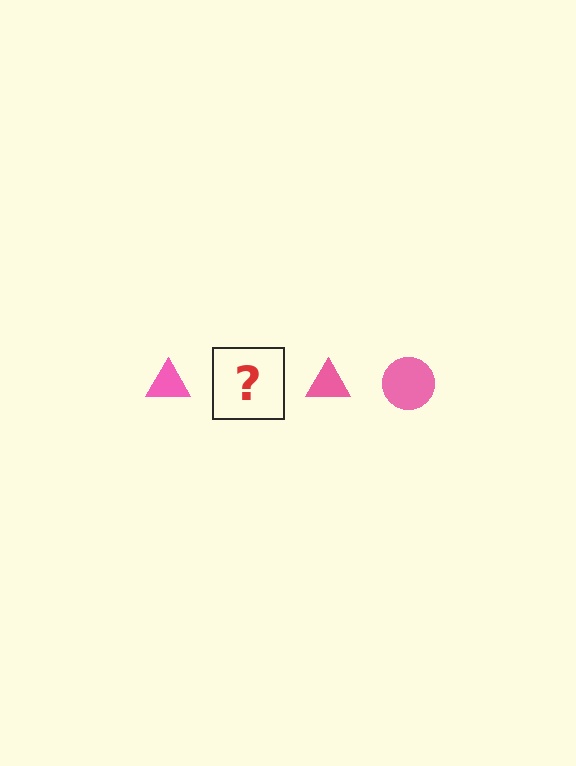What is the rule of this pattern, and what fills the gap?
The rule is that the pattern cycles through triangle, circle shapes in pink. The gap should be filled with a pink circle.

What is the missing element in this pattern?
The missing element is a pink circle.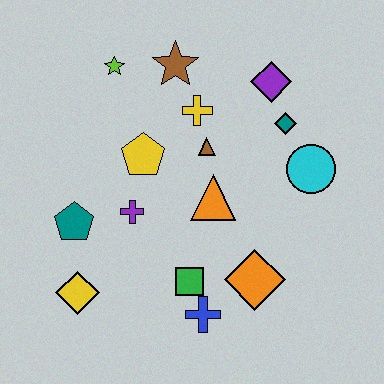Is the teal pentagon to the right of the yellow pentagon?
No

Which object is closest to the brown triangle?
The yellow cross is closest to the brown triangle.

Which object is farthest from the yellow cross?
The yellow diamond is farthest from the yellow cross.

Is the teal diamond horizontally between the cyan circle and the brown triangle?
Yes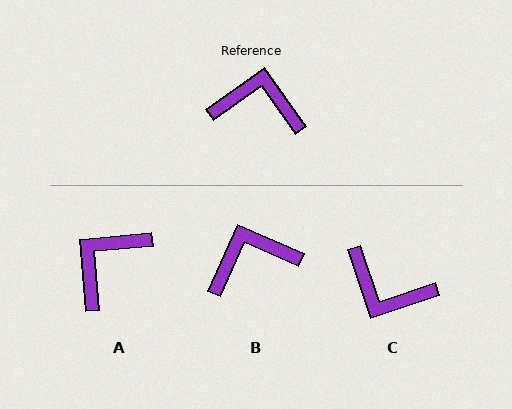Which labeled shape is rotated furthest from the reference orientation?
C, about 164 degrees away.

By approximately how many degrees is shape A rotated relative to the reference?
Approximately 60 degrees counter-clockwise.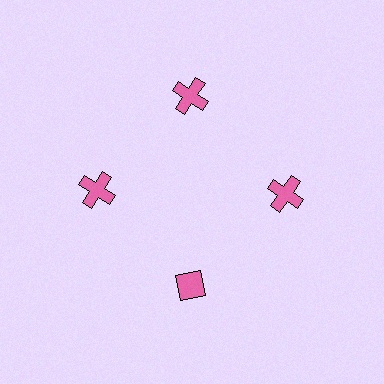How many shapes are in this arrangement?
There are 4 shapes arranged in a ring pattern.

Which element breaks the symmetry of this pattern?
The pink diamond at roughly the 6 o'clock position breaks the symmetry. All other shapes are pink crosses.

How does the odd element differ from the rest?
It has a different shape: diamond instead of cross.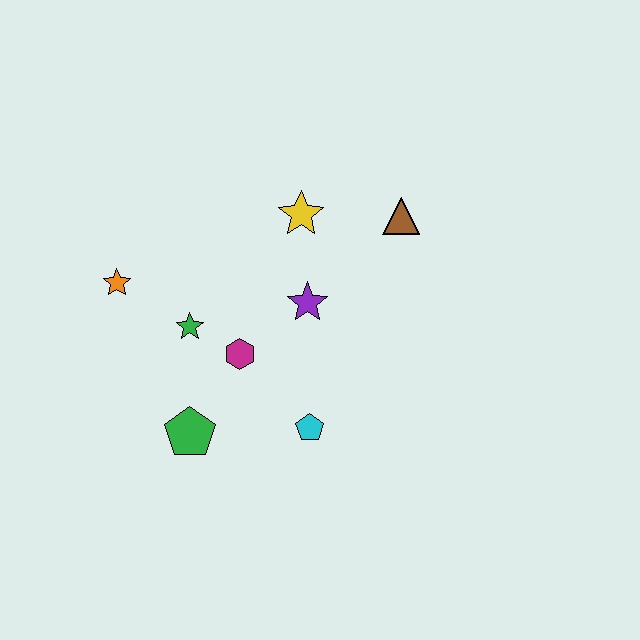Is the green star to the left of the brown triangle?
Yes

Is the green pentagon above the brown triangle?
No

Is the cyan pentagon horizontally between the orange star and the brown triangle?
Yes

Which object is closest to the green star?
The magenta hexagon is closest to the green star.